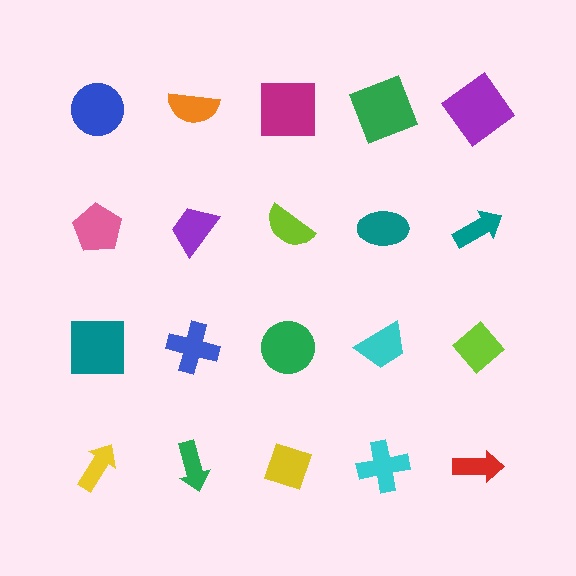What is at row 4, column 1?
A yellow arrow.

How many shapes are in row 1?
5 shapes.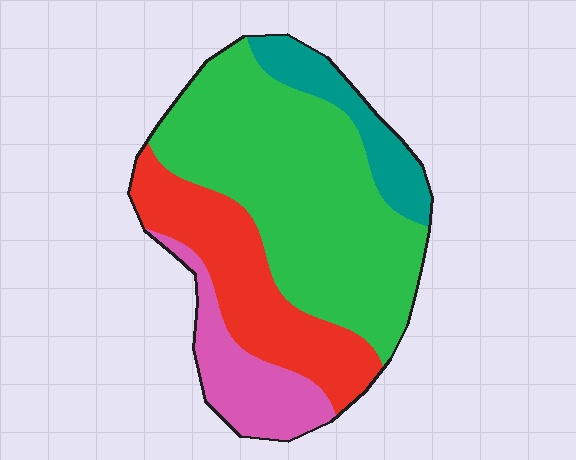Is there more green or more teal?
Green.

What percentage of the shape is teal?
Teal covers 11% of the shape.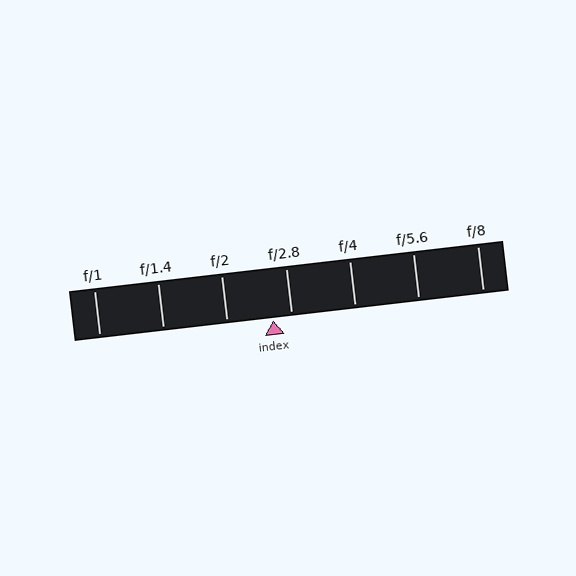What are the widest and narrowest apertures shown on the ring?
The widest aperture shown is f/1 and the narrowest is f/8.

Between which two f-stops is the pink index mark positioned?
The index mark is between f/2 and f/2.8.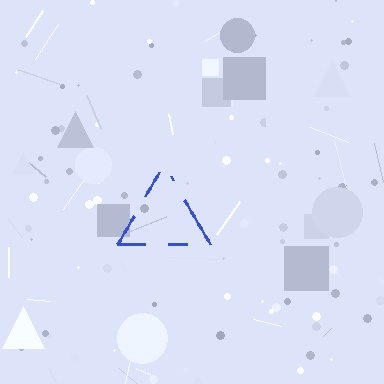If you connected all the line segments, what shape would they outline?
They would outline a triangle.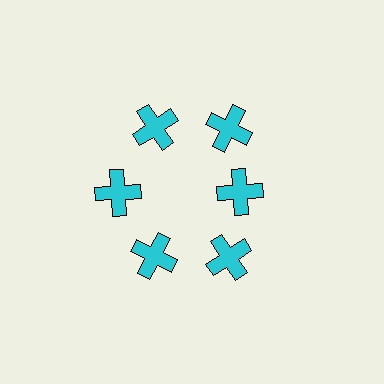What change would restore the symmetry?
The symmetry would be restored by moving it outward, back onto the ring so that all 6 crosses sit at equal angles and equal distance from the center.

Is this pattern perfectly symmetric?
No. The 6 cyan crosses are arranged in a ring, but one element near the 3 o'clock position is pulled inward toward the center, breaking the 6-fold rotational symmetry.